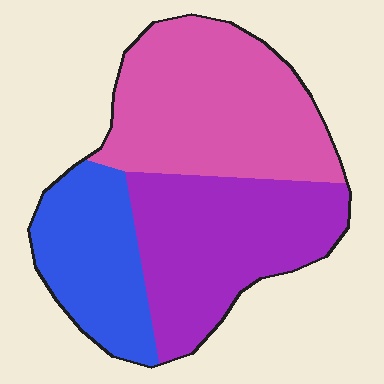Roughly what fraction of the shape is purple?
Purple covers 36% of the shape.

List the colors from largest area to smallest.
From largest to smallest: pink, purple, blue.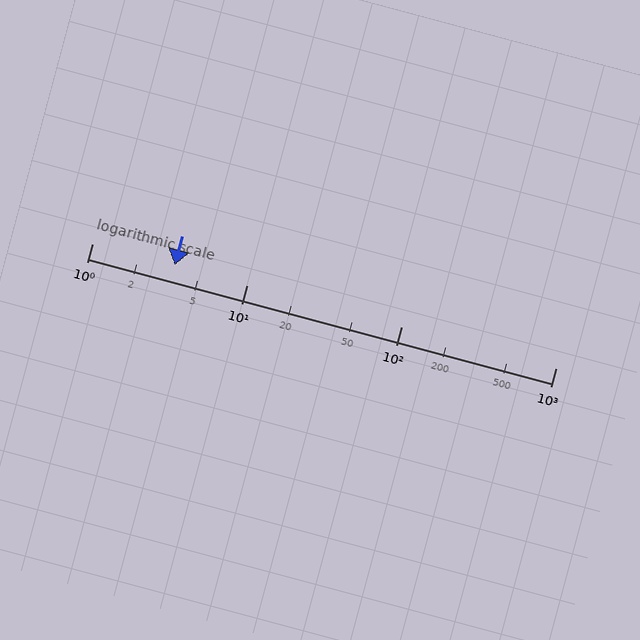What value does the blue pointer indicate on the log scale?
The pointer indicates approximately 3.4.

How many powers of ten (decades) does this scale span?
The scale spans 3 decades, from 1 to 1000.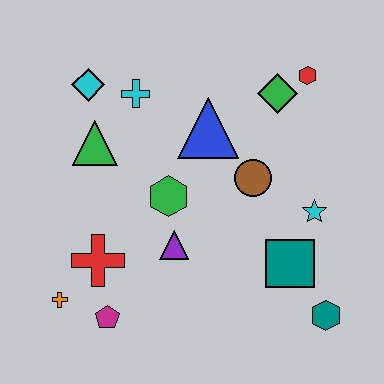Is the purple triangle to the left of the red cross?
No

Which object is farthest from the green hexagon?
The teal hexagon is farthest from the green hexagon.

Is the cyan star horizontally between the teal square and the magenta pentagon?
No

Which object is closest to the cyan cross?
The cyan diamond is closest to the cyan cross.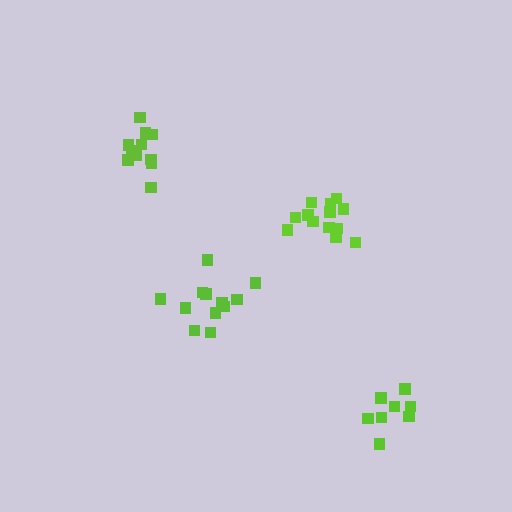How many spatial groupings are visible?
There are 4 spatial groupings.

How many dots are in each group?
Group 1: 13 dots, Group 2: 12 dots, Group 3: 8 dots, Group 4: 11 dots (44 total).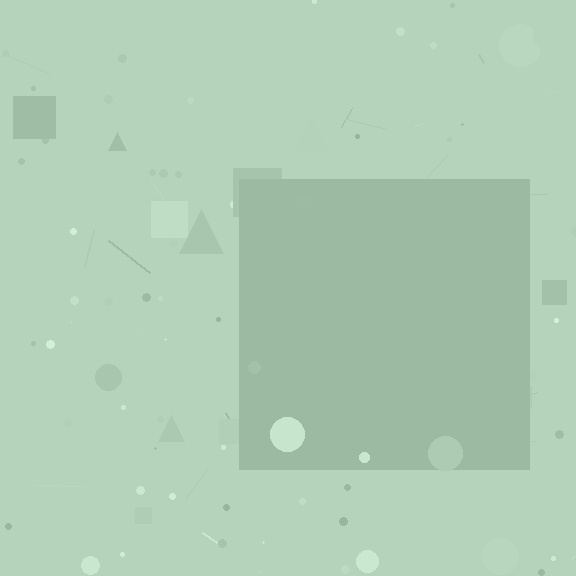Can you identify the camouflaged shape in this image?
The camouflaged shape is a square.